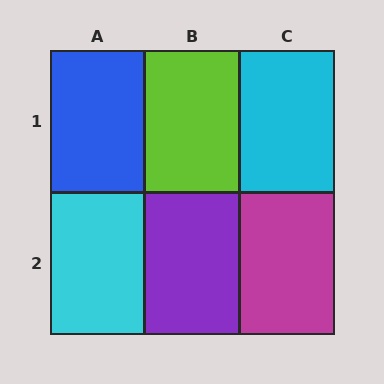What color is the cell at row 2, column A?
Cyan.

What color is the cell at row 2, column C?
Magenta.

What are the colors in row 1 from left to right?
Blue, lime, cyan.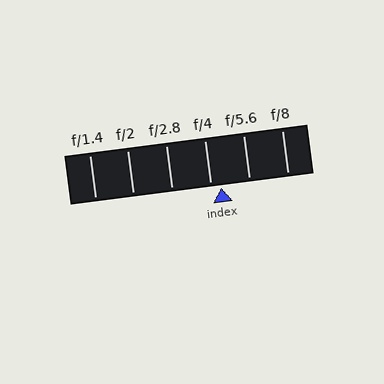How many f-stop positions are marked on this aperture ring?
There are 6 f-stop positions marked.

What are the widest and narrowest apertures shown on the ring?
The widest aperture shown is f/1.4 and the narrowest is f/8.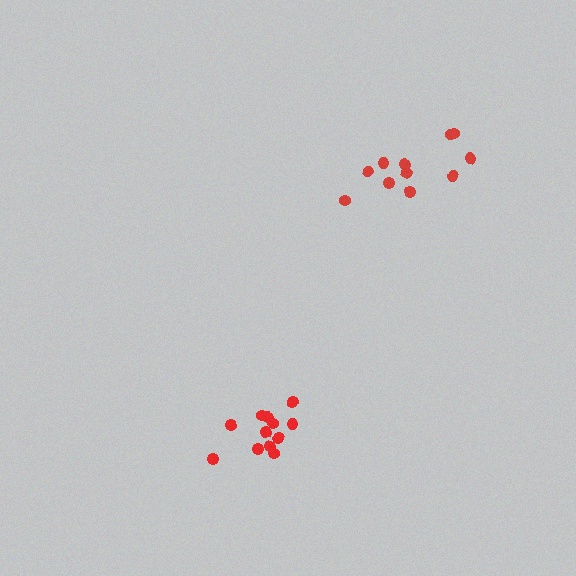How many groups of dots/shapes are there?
There are 2 groups.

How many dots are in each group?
Group 1: 12 dots, Group 2: 11 dots (23 total).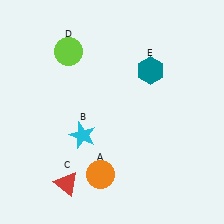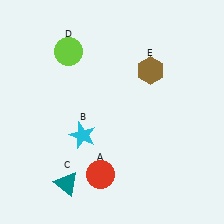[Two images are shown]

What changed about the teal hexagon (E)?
In Image 1, E is teal. In Image 2, it changed to brown.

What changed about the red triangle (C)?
In Image 1, C is red. In Image 2, it changed to teal.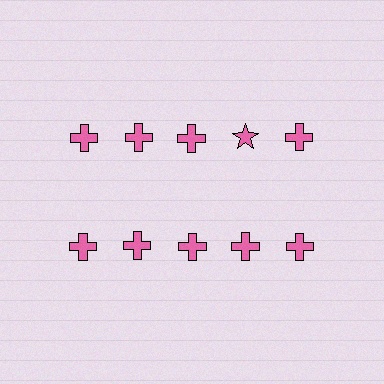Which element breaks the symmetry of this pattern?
The pink star in the top row, second from right column breaks the symmetry. All other shapes are pink crosses.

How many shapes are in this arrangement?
There are 10 shapes arranged in a grid pattern.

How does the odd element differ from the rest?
It has a different shape: star instead of cross.